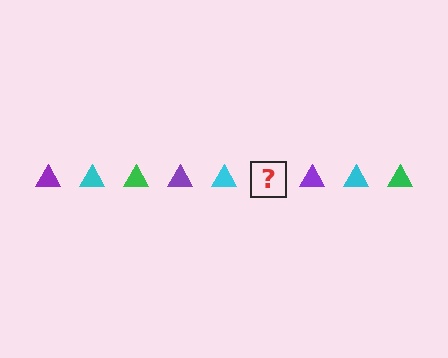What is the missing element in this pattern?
The missing element is a green triangle.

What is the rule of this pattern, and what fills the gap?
The rule is that the pattern cycles through purple, cyan, green triangles. The gap should be filled with a green triangle.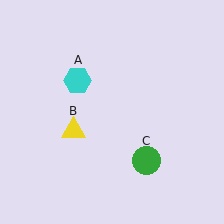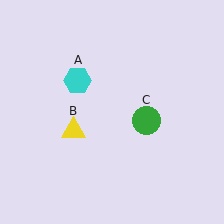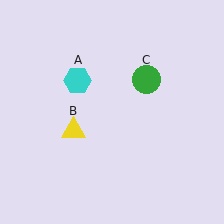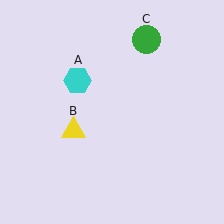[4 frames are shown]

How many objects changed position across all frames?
1 object changed position: green circle (object C).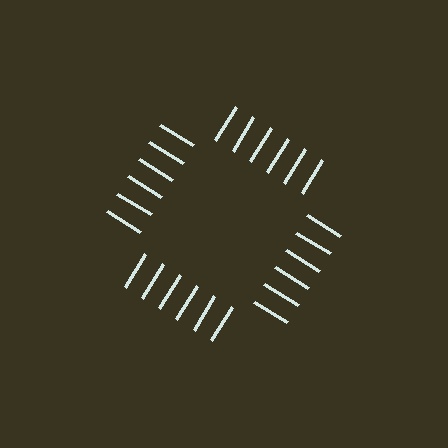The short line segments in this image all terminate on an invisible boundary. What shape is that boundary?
An illusory square — the line segments terminate on its edges but no continuous stroke is drawn.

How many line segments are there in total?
24 — 6 along each of the 4 edges.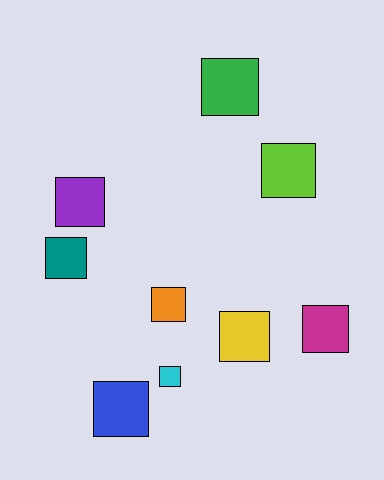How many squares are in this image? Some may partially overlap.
There are 9 squares.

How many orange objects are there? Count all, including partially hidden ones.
There is 1 orange object.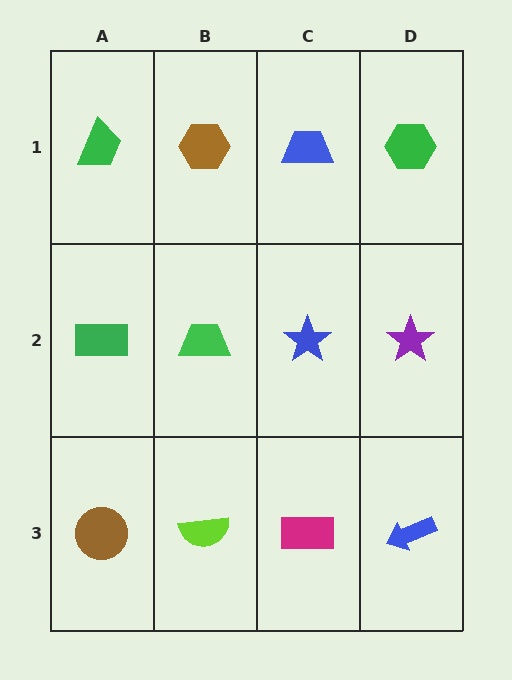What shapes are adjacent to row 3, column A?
A green rectangle (row 2, column A), a lime semicircle (row 3, column B).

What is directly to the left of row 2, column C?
A green trapezoid.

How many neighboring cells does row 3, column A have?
2.